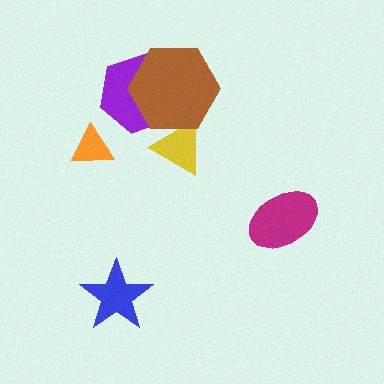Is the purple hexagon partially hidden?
Yes, it is partially covered by another shape.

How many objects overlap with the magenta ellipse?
0 objects overlap with the magenta ellipse.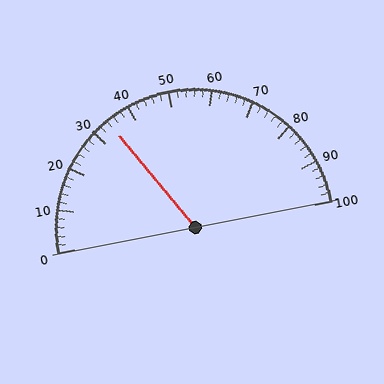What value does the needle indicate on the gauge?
The needle indicates approximately 34.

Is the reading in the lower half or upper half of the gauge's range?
The reading is in the lower half of the range (0 to 100).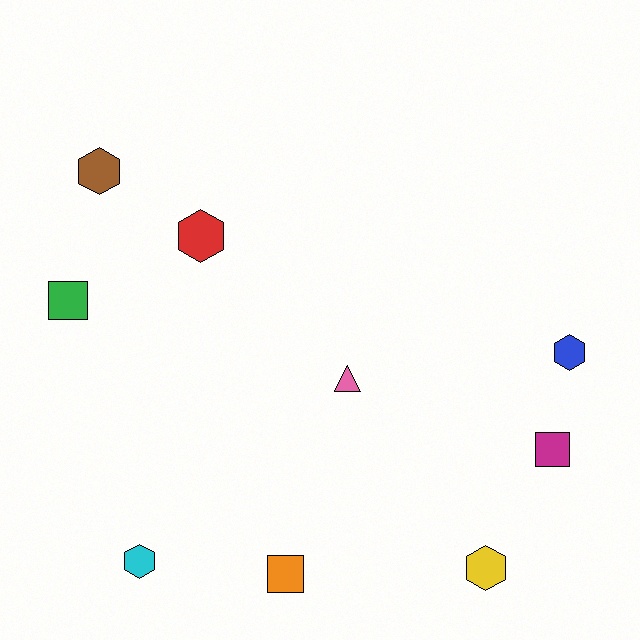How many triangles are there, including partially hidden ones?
There is 1 triangle.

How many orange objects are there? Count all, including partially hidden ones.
There is 1 orange object.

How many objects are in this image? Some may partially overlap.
There are 9 objects.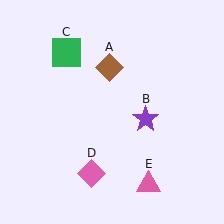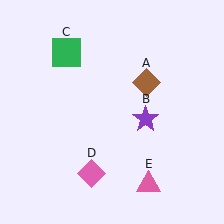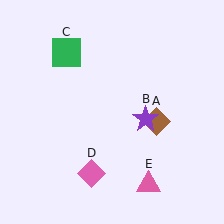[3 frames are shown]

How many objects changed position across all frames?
1 object changed position: brown diamond (object A).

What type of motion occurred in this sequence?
The brown diamond (object A) rotated clockwise around the center of the scene.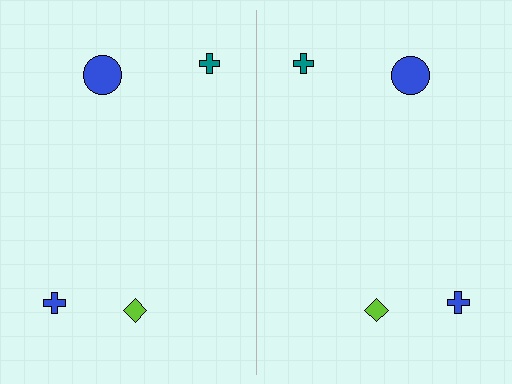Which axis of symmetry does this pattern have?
The pattern has a vertical axis of symmetry running through the center of the image.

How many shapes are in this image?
There are 8 shapes in this image.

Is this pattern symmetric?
Yes, this pattern has bilateral (reflection) symmetry.